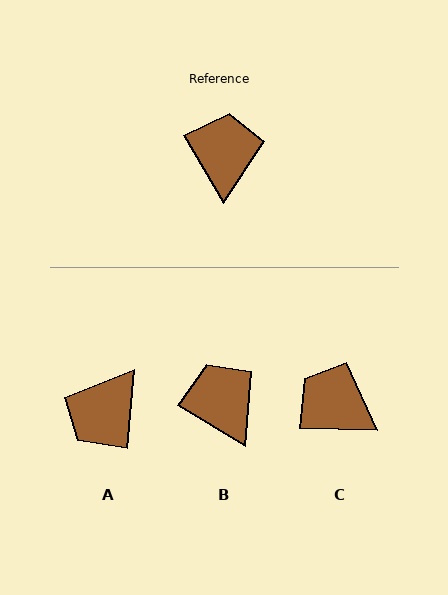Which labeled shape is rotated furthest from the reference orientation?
A, about 145 degrees away.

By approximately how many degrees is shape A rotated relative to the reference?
Approximately 145 degrees counter-clockwise.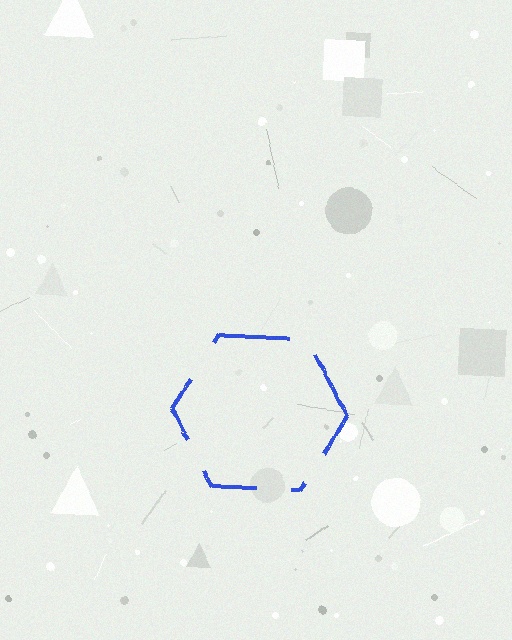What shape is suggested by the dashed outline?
The dashed outline suggests a hexagon.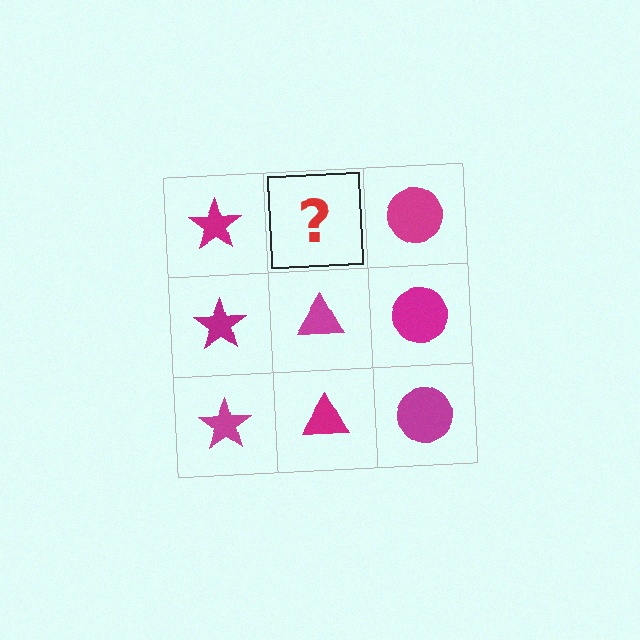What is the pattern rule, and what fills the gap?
The rule is that each column has a consistent shape. The gap should be filled with a magenta triangle.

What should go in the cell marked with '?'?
The missing cell should contain a magenta triangle.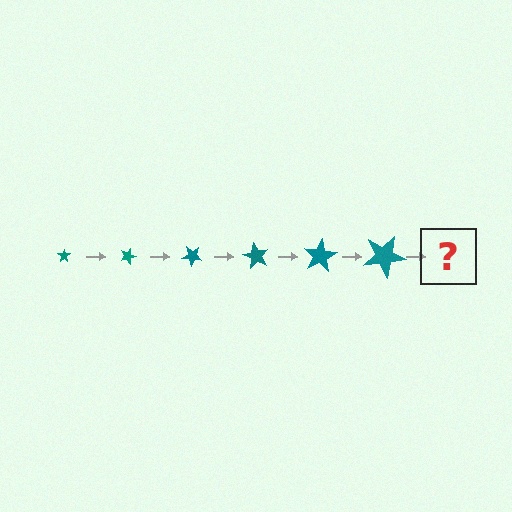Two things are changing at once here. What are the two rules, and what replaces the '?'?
The two rules are that the star grows larger each step and it rotates 20 degrees each step. The '?' should be a star, larger than the previous one and rotated 120 degrees from the start.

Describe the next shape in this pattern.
It should be a star, larger than the previous one and rotated 120 degrees from the start.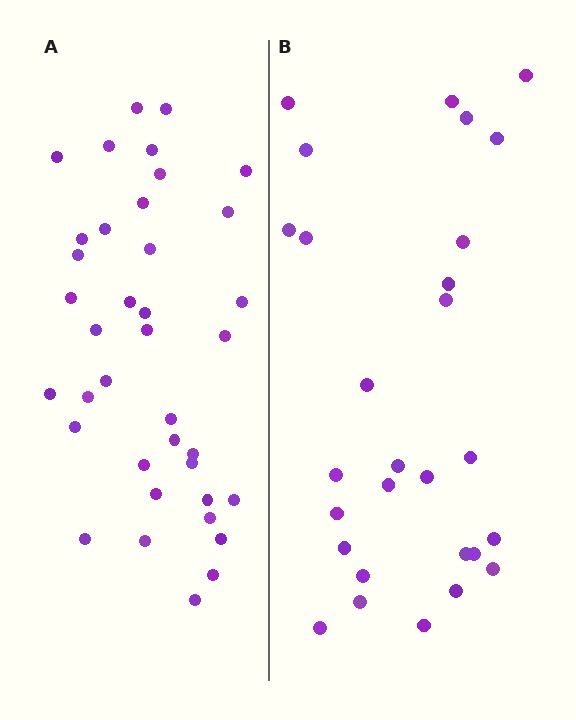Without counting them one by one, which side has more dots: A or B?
Region A (the left region) has more dots.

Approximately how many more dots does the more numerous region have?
Region A has roughly 10 or so more dots than region B.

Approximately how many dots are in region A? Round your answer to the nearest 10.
About 40 dots. (The exact count is 38, which rounds to 40.)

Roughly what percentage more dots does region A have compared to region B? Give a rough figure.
About 35% more.